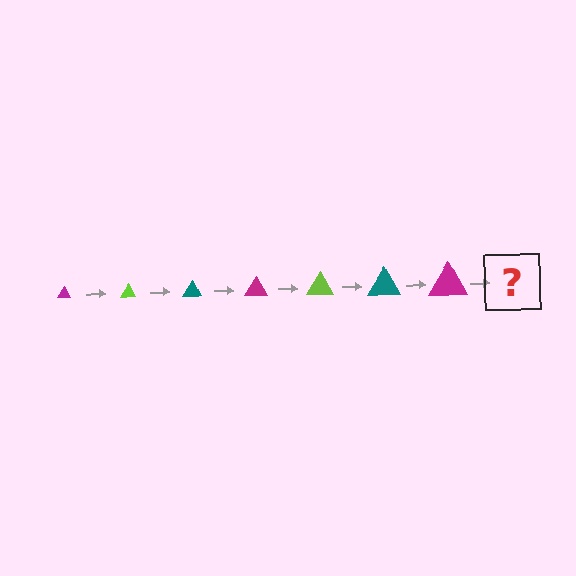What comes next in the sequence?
The next element should be a lime triangle, larger than the previous one.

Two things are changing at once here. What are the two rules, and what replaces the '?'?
The two rules are that the triangle grows larger each step and the color cycles through magenta, lime, and teal. The '?' should be a lime triangle, larger than the previous one.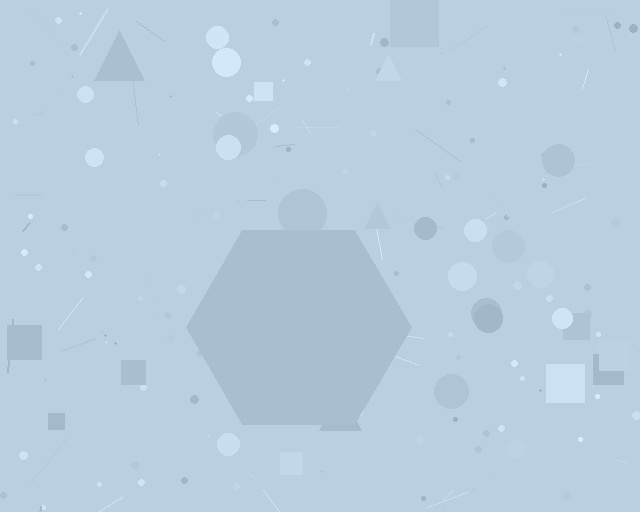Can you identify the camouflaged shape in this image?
The camouflaged shape is a hexagon.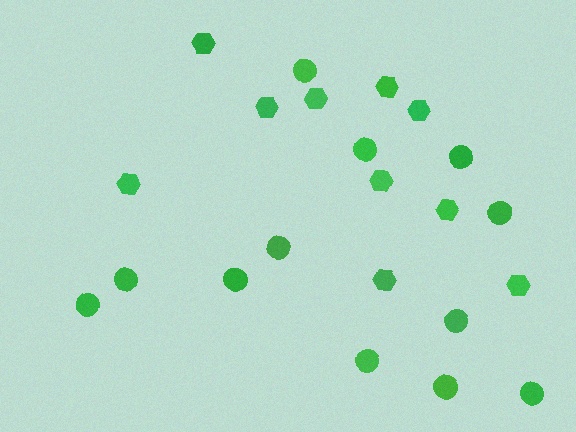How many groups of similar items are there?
There are 2 groups: one group of circles (12) and one group of hexagons (10).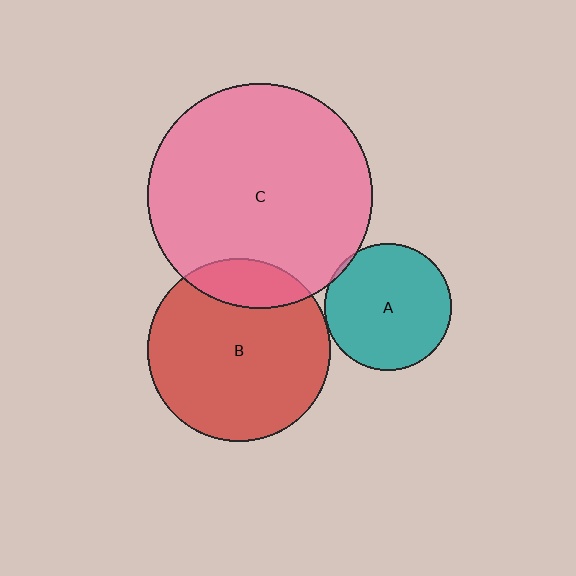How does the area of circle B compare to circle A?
Approximately 2.1 times.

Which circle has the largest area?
Circle C (pink).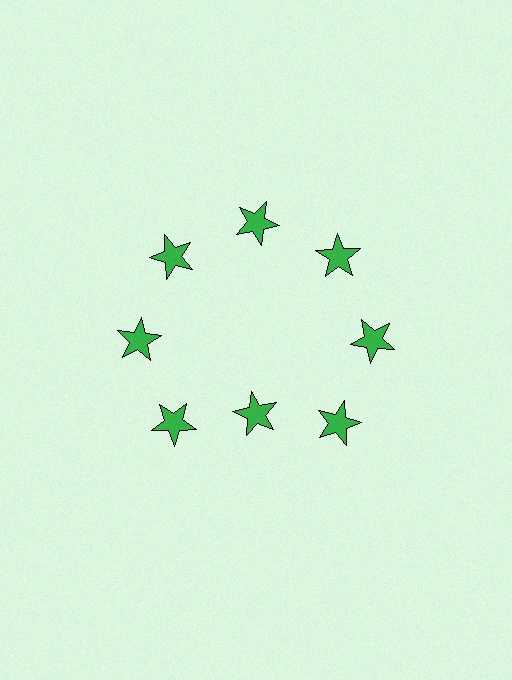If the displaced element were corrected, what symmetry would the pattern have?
It would have 8-fold rotational symmetry — the pattern would map onto itself every 45 degrees.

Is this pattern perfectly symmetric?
No. The 8 green stars are arranged in a ring, but one element near the 6 o'clock position is pulled inward toward the center, breaking the 8-fold rotational symmetry.